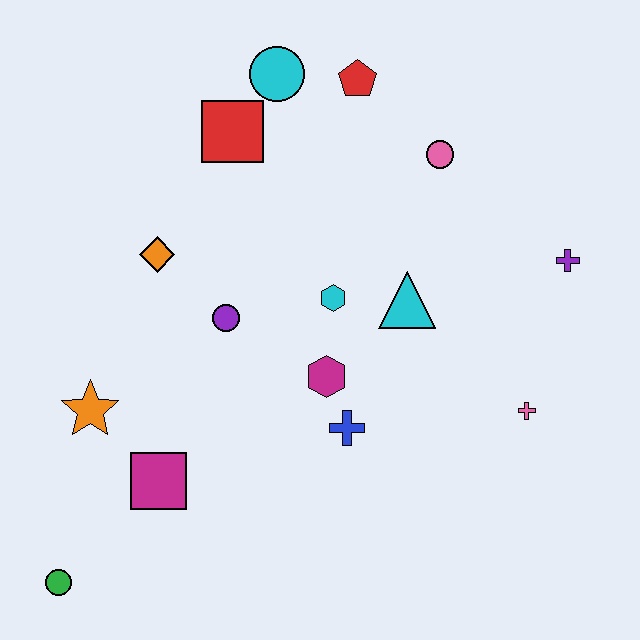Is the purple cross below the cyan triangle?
No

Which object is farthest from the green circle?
The purple cross is farthest from the green circle.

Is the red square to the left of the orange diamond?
No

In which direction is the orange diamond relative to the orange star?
The orange diamond is above the orange star.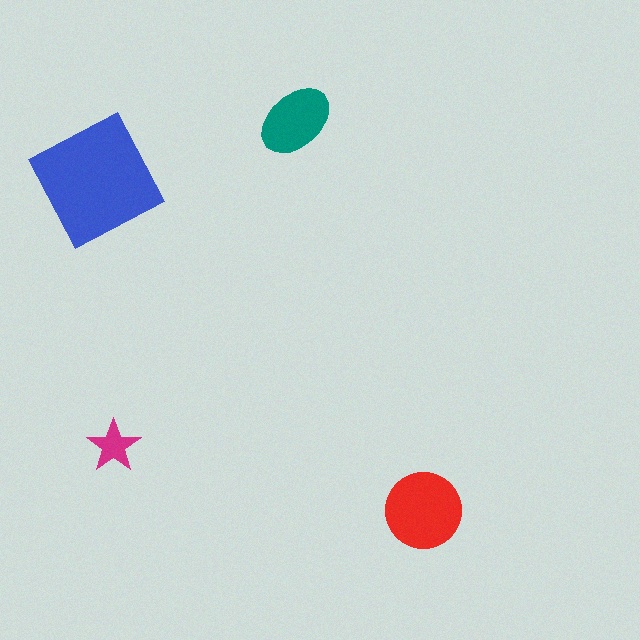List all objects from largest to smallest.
The blue square, the red circle, the teal ellipse, the magenta star.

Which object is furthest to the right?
The red circle is rightmost.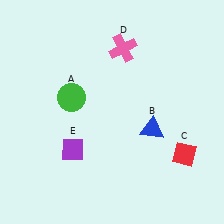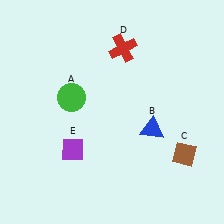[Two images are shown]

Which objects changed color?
C changed from red to brown. D changed from pink to red.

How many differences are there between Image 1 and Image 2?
There are 2 differences between the two images.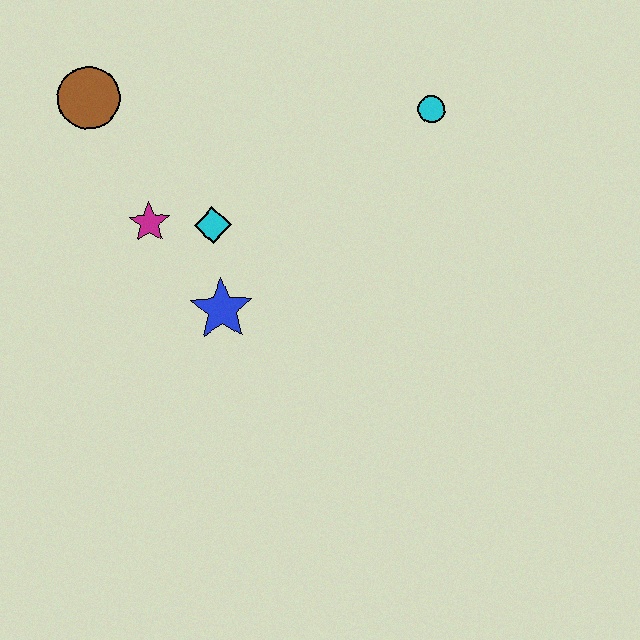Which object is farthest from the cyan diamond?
The cyan circle is farthest from the cyan diamond.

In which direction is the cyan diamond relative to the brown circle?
The cyan diamond is below the brown circle.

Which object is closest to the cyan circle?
The cyan diamond is closest to the cyan circle.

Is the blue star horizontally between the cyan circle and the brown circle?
Yes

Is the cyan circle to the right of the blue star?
Yes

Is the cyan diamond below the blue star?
No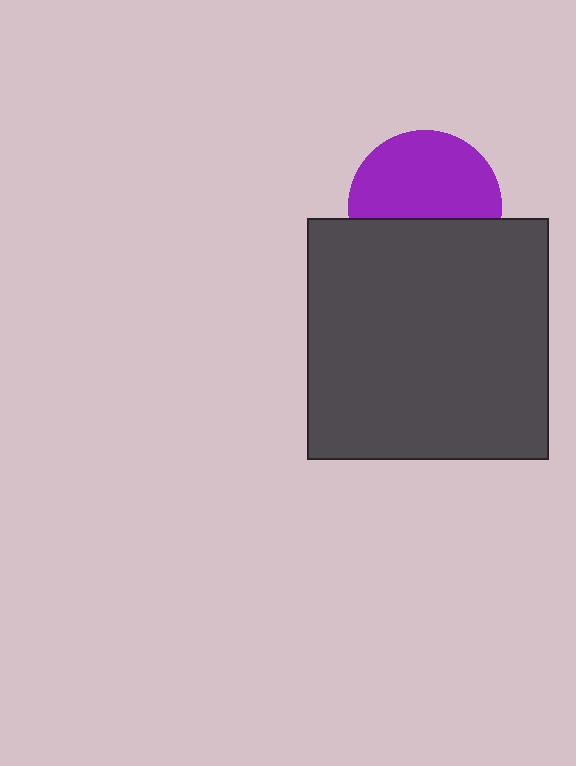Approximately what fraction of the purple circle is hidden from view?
Roughly 41% of the purple circle is hidden behind the dark gray square.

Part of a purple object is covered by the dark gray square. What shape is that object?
It is a circle.